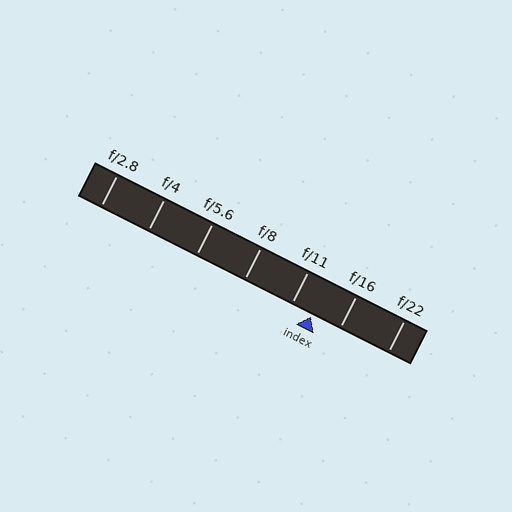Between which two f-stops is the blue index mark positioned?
The index mark is between f/11 and f/16.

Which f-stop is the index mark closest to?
The index mark is closest to f/11.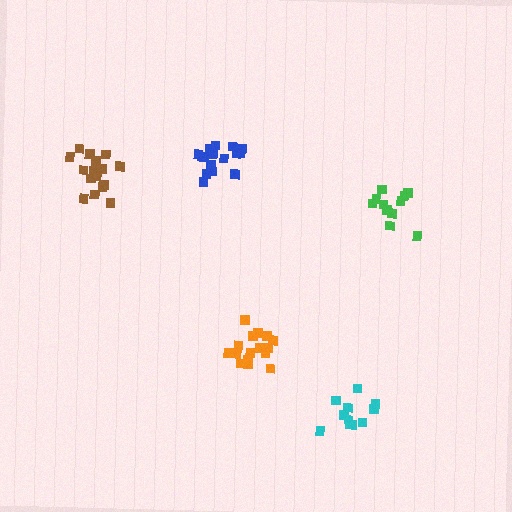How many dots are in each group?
Group 1: 17 dots, Group 2: 17 dots, Group 3: 11 dots, Group 4: 17 dots, Group 5: 11 dots (73 total).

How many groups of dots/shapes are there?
There are 5 groups.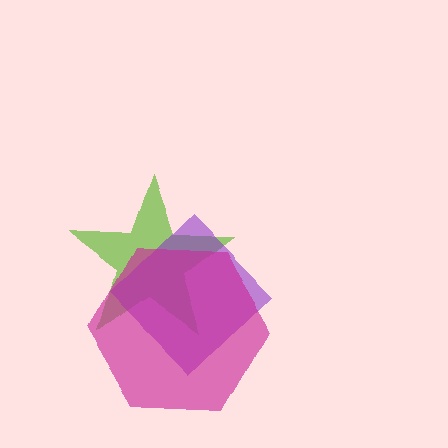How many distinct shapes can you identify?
There are 3 distinct shapes: a lime star, a purple diamond, a magenta hexagon.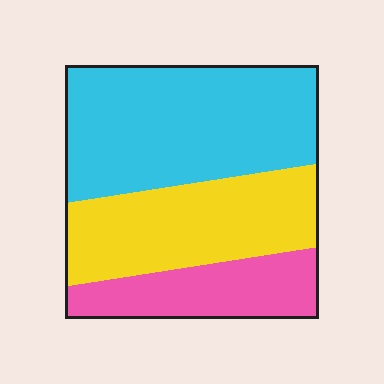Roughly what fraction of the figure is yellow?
Yellow covers 33% of the figure.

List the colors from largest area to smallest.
From largest to smallest: cyan, yellow, pink.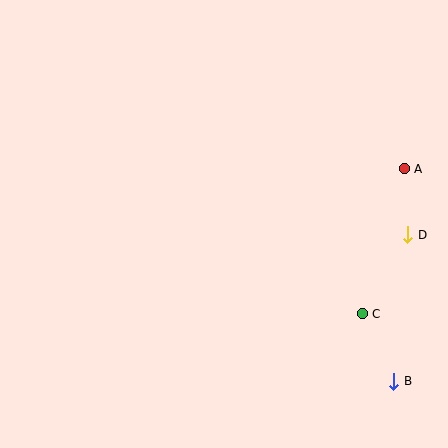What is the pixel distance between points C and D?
The distance between C and D is 91 pixels.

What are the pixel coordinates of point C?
Point C is at (362, 314).